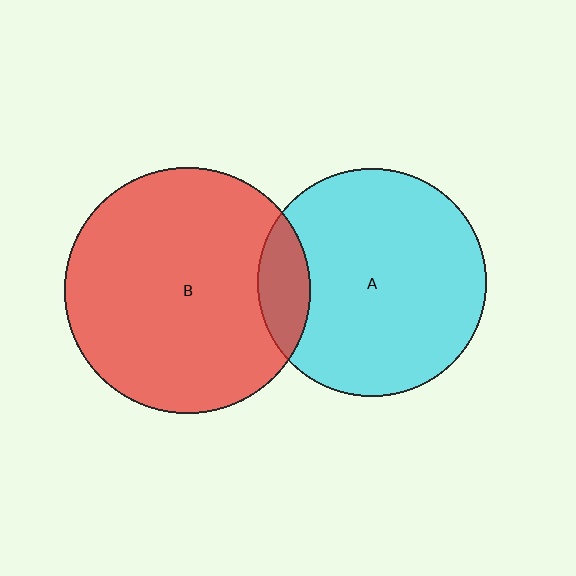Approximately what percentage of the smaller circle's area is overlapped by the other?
Approximately 15%.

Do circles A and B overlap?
Yes.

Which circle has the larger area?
Circle B (red).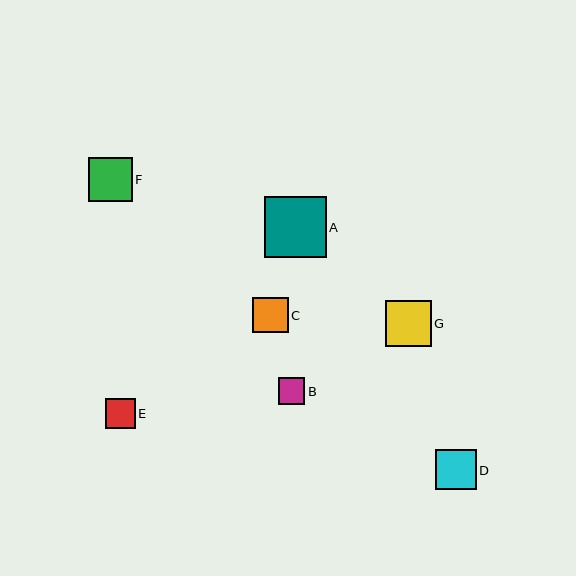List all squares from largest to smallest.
From largest to smallest: A, G, F, D, C, E, B.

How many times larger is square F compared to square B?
Square F is approximately 1.6 times the size of square B.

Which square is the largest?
Square A is the largest with a size of approximately 61 pixels.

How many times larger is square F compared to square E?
Square F is approximately 1.5 times the size of square E.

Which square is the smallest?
Square B is the smallest with a size of approximately 27 pixels.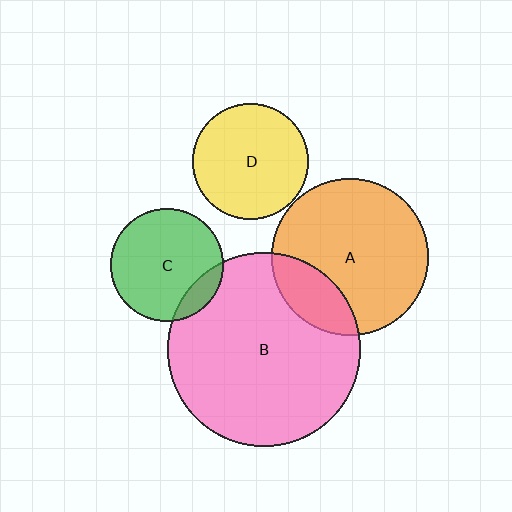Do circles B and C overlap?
Yes.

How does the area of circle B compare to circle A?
Approximately 1.5 times.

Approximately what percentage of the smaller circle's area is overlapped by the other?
Approximately 15%.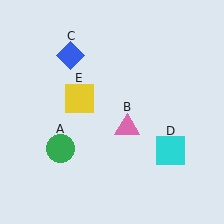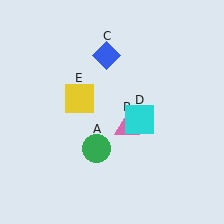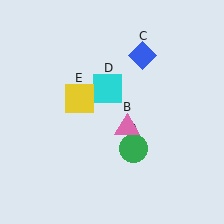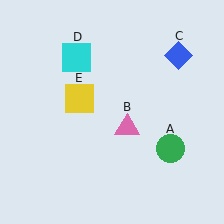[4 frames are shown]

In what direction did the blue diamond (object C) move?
The blue diamond (object C) moved right.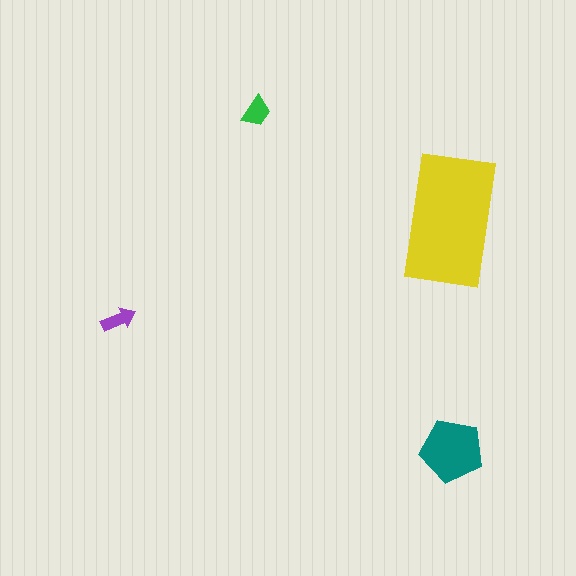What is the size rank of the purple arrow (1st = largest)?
4th.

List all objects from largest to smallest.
The yellow rectangle, the teal pentagon, the green trapezoid, the purple arrow.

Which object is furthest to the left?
The purple arrow is leftmost.